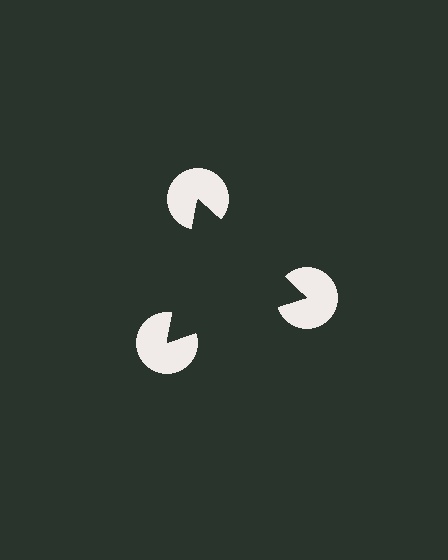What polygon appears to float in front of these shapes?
An illusory triangle — its edges are inferred from the aligned wedge cuts in the pac-man discs, not physically drawn.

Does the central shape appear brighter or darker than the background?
It typically appears slightly darker than the background, even though no actual brightness change is drawn.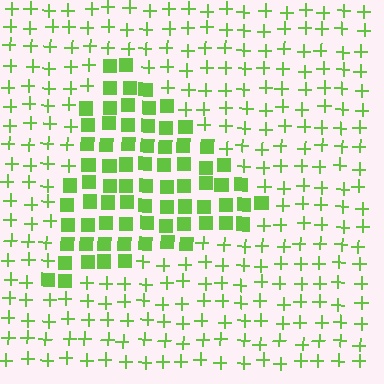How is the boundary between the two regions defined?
The boundary is defined by a change in element shape: squares inside vs. plus signs outside. All elements share the same color and spacing.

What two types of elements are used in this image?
The image uses squares inside the triangle region and plus signs outside it.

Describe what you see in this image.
The image is filled with small lime elements arranged in a uniform grid. A triangle-shaped region contains squares, while the surrounding area contains plus signs. The boundary is defined purely by the change in element shape.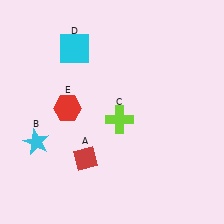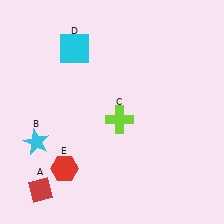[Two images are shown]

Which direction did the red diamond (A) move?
The red diamond (A) moved left.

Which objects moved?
The objects that moved are: the red diamond (A), the red hexagon (E).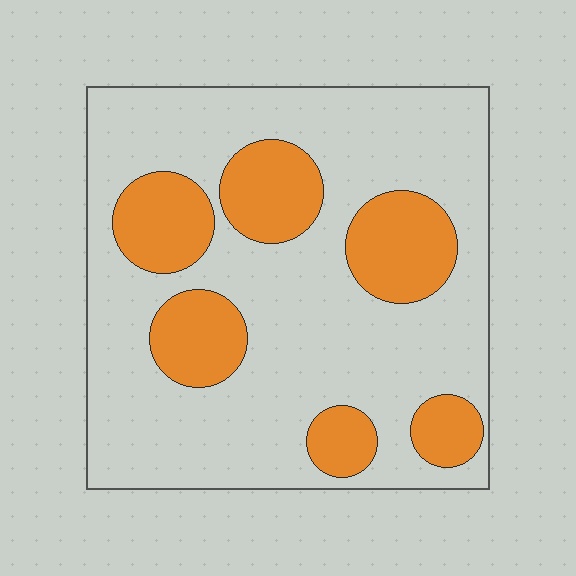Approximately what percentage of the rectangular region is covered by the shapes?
Approximately 25%.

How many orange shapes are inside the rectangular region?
6.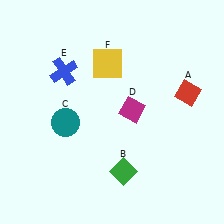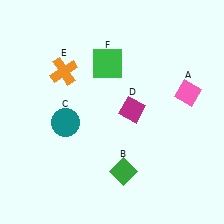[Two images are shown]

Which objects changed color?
A changed from red to pink. E changed from blue to orange. F changed from yellow to green.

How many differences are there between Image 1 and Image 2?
There are 3 differences between the two images.